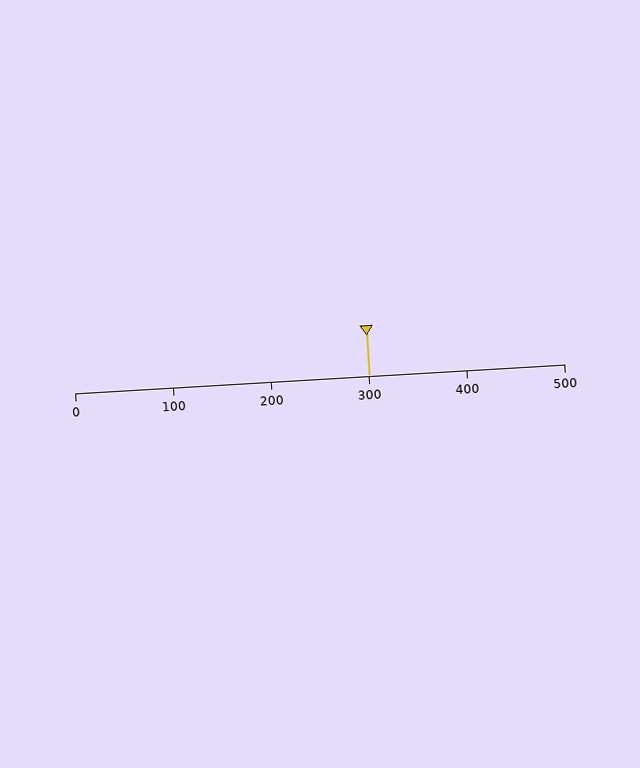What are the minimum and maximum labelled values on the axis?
The axis runs from 0 to 500.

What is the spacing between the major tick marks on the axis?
The major ticks are spaced 100 apart.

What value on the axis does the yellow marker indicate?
The marker indicates approximately 300.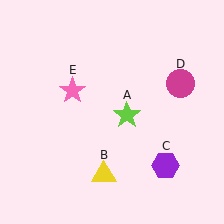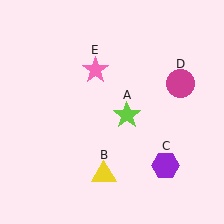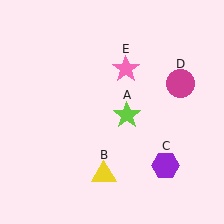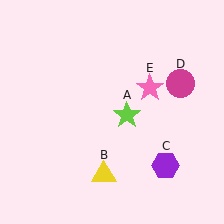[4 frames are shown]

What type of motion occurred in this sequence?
The pink star (object E) rotated clockwise around the center of the scene.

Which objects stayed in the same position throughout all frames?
Lime star (object A) and yellow triangle (object B) and purple hexagon (object C) and magenta circle (object D) remained stationary.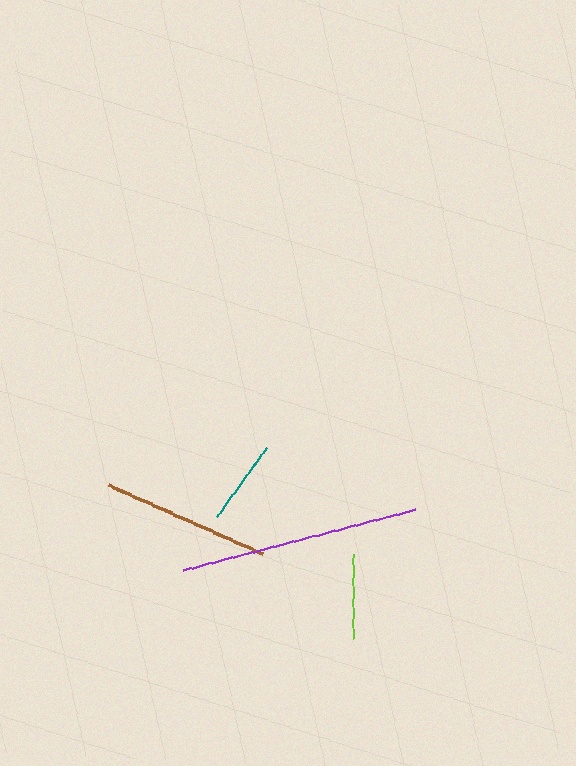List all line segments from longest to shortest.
From longest to shortest: purple, brown, lime, teal.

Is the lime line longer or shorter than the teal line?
The lime line is longer than the teal line.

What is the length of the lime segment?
The lime segment is approximately 84 pixels long.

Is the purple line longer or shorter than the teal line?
The purple line is longer than the teal line.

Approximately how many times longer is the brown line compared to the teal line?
The brown line is approximately 2.0 times the length of the teal line.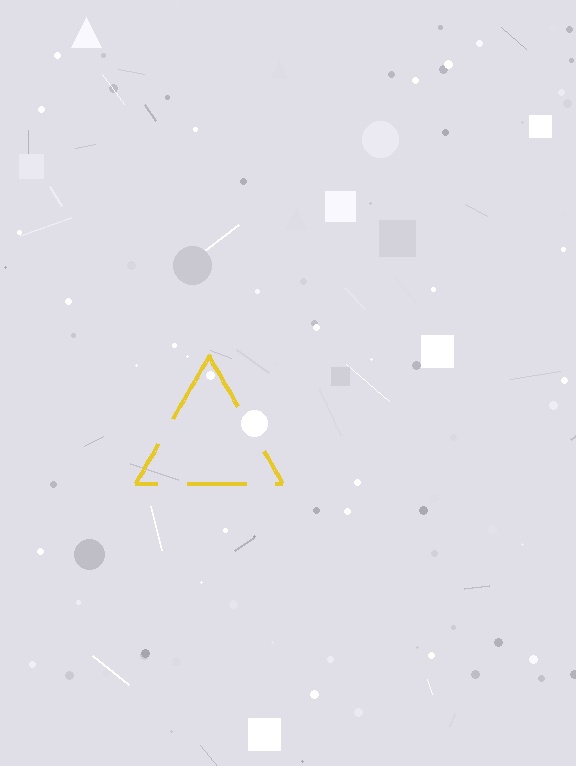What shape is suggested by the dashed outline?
The dashed outline suggests a triangle.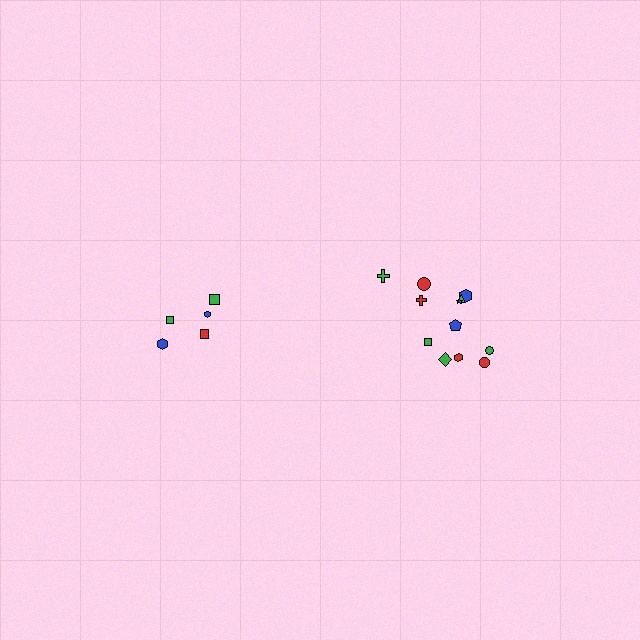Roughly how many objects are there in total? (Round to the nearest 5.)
Roughly 15 objects in total.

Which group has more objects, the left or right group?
The right group.